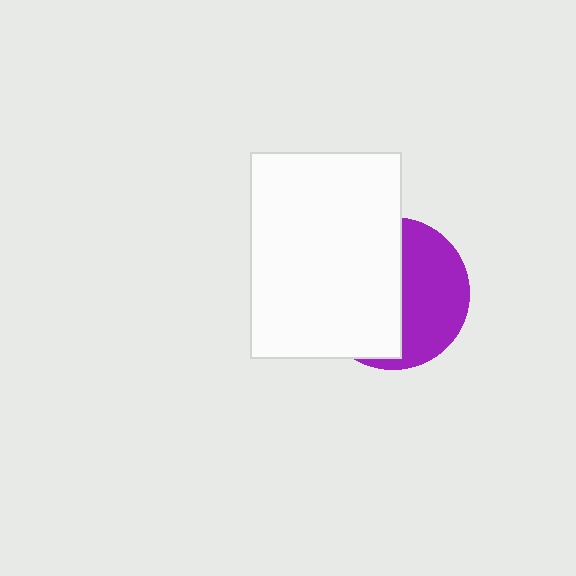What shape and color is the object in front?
The object in front is a white rectangle.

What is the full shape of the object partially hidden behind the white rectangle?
The partially hidden object is a purple circle.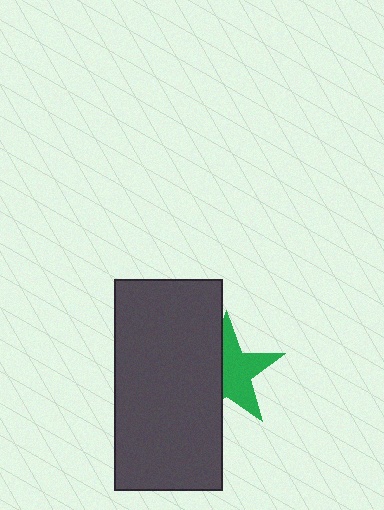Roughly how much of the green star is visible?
About half of it is visible (roughly 56%).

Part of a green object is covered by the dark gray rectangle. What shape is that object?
It is a star.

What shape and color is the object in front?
The object in front is a dark gray rectangle.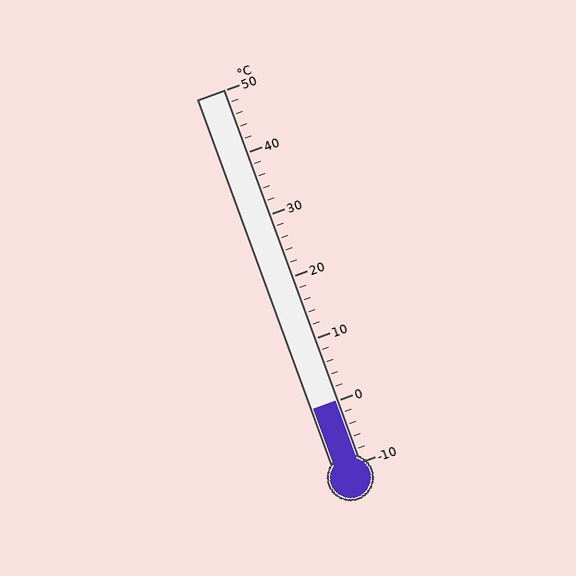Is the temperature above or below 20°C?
The temperature is below 20°C.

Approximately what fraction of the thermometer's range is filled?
The thermometer is filled to approximately 15% of its range.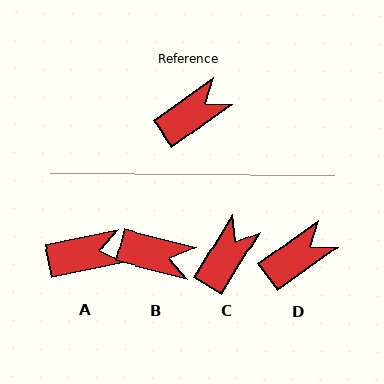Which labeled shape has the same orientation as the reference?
D.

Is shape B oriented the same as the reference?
No, it is off by about 50 degrees.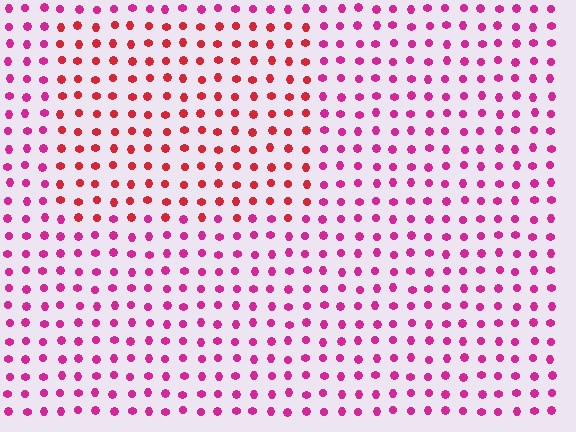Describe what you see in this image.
The image is filled with small magenta elements in a uniform arrangement. A rectangle-shaped region is visible where the elements are tinted to a slightly different hue, forming a subtle color boundary.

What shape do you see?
I see a rectangle.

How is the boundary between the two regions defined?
The boundary is defined purely by a slight shift in hue (about 34 degrees). Spacing, size, and orientation are identical on both sides.